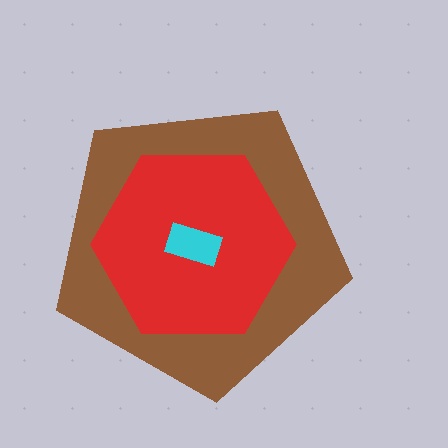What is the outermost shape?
The brown pentagon.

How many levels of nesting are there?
3.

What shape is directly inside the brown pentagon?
The red hexagon.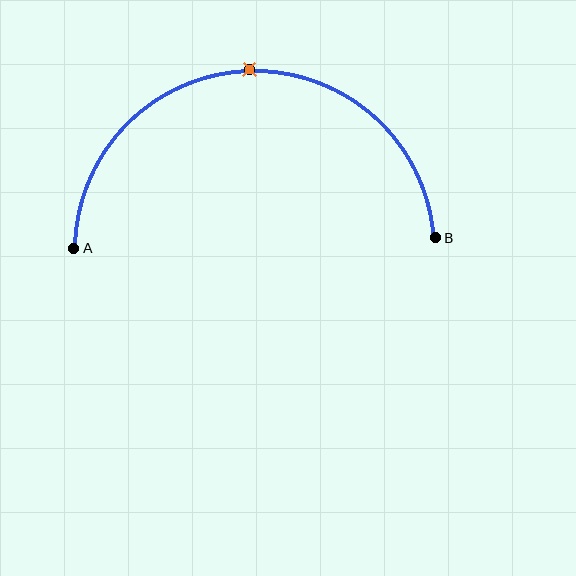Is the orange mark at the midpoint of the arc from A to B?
Yes. The orange mark lies on the arc at equal arc-length from both A and B — it is the arc midpoint.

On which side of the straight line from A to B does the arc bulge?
The arc bulges above the straight line connecting A and B.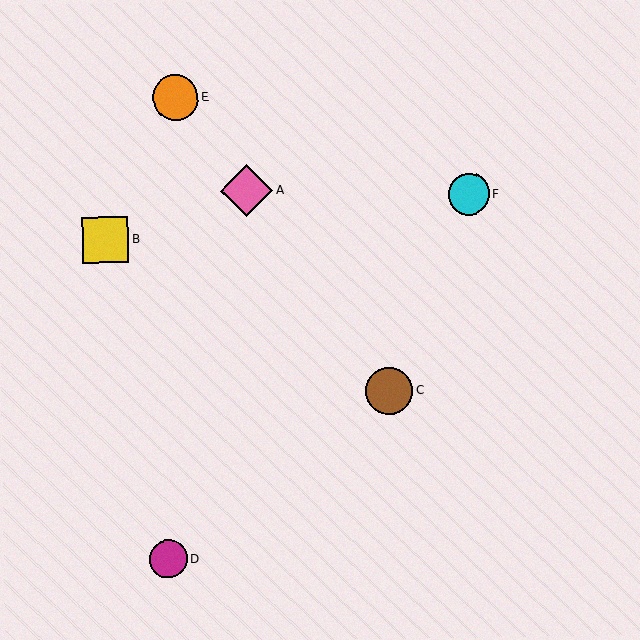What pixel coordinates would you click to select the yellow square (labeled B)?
Click at (106, 239) to select the yellow square B.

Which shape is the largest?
The pink diamond (labeled A) is the largest.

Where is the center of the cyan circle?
The center of the cyan circle is at (469, 194).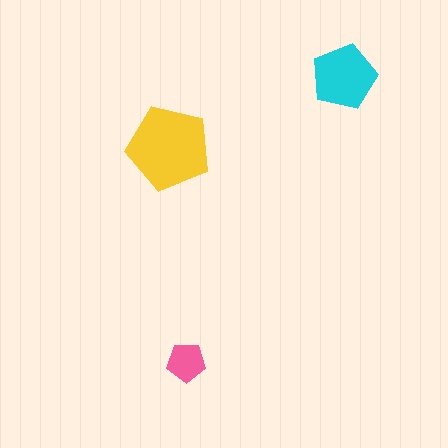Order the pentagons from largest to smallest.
the yellow one, the cyan one, the pink one.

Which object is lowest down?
The pink pentagon is bottommost.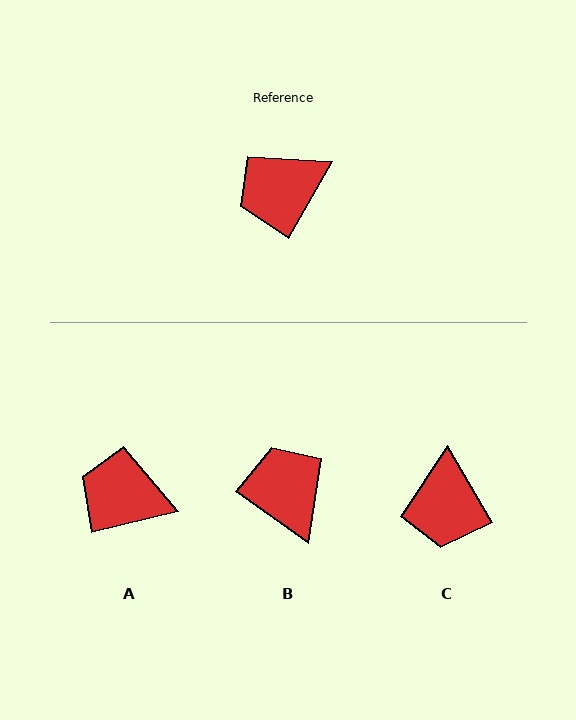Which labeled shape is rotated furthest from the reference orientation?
B, about 95 degrees away.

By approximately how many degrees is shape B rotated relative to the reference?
Approximately 95 degrees clockwise.